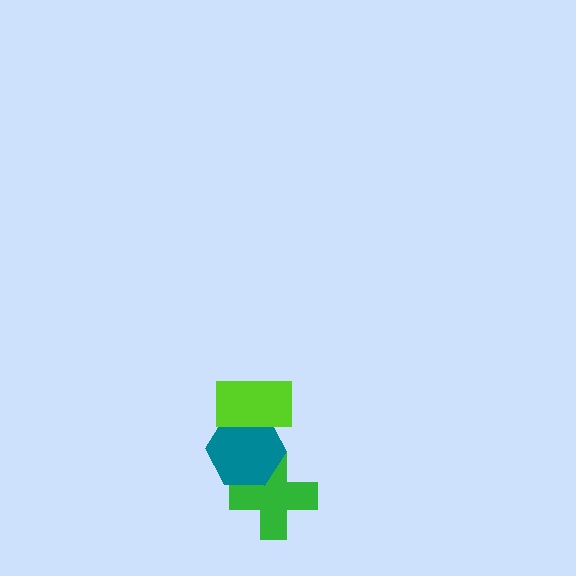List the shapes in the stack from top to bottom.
From top to bottom: the lime rectangle, the teal hexagon, the green cross.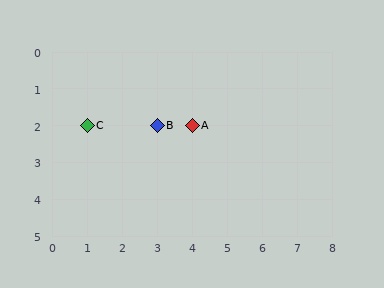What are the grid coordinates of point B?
Point B is at grid coordinates (3, 2).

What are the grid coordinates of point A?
Point A is at grid coordinates (4, 2).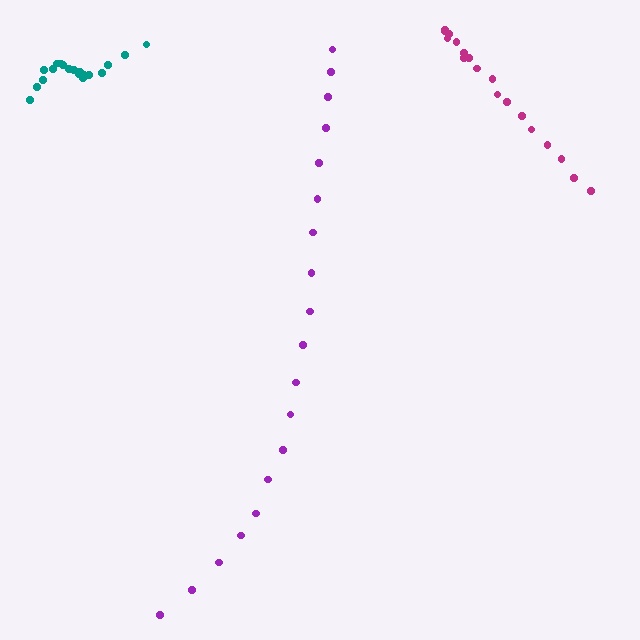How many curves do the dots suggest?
There are 3 distinct paths.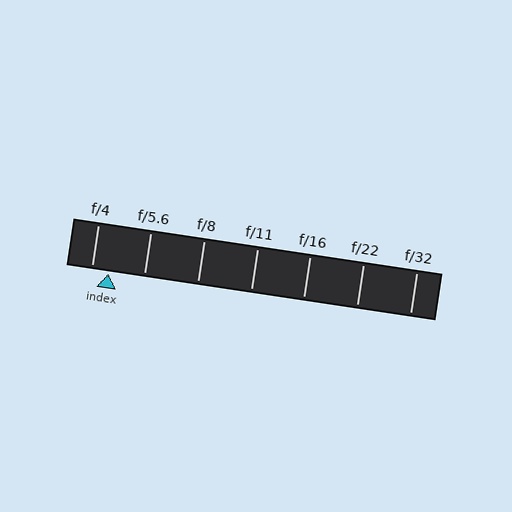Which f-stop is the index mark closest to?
The index mark is closest to f/4.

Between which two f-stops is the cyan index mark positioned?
The index mark is between f/4 and f/5.6.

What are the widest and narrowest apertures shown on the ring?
The widest aperture shown is f/4 and the narrowest is f/32.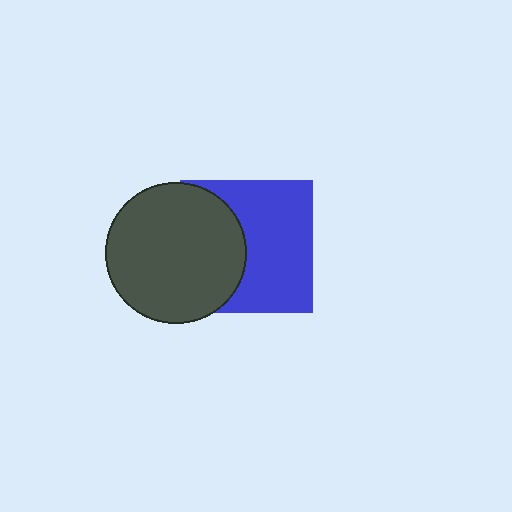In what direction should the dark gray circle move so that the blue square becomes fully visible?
The dark gray circle should move left. That is the shortest direction to clear the overlap and leave the blue square fully visible.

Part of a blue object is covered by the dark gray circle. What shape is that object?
It is a square.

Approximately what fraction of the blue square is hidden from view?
Roughly 40% of the blue square is hidden behind the dark gray circle.